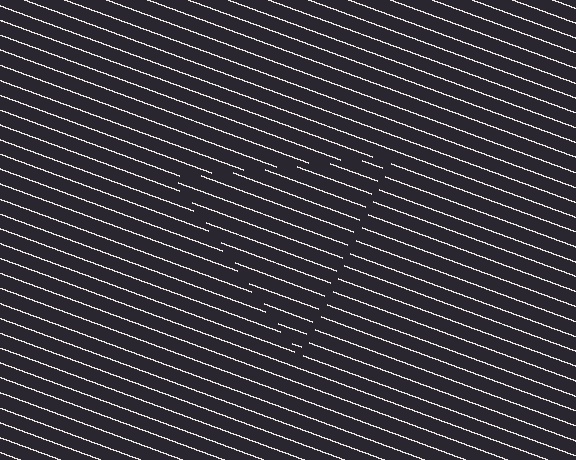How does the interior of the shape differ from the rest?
The interior of the shape contains the same grating, shifted by half a period — the contour is defined by the phase discontinuity where line-ends from the inner and outer gratings abut.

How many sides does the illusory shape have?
3 sides — the line-ends trace a triangle.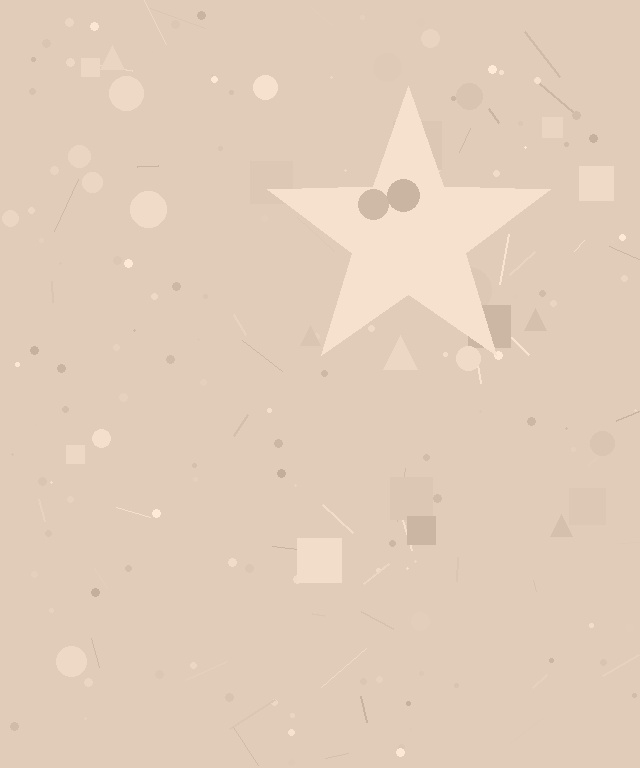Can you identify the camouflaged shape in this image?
The camouflaged shape is a star.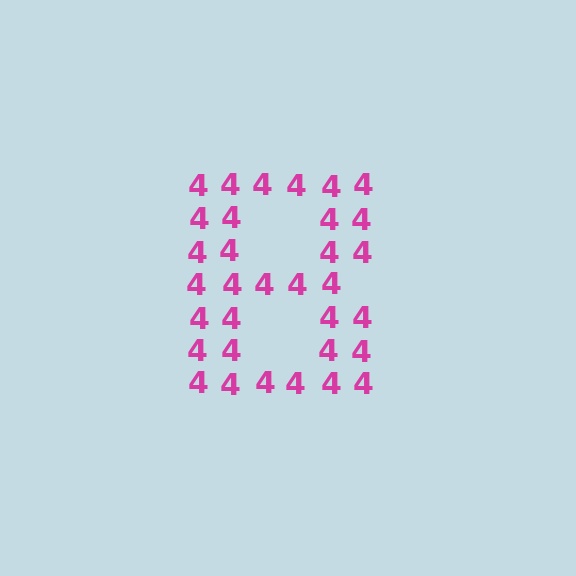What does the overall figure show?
The overall figure shows the letter B.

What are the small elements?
The small elements are digit 4's.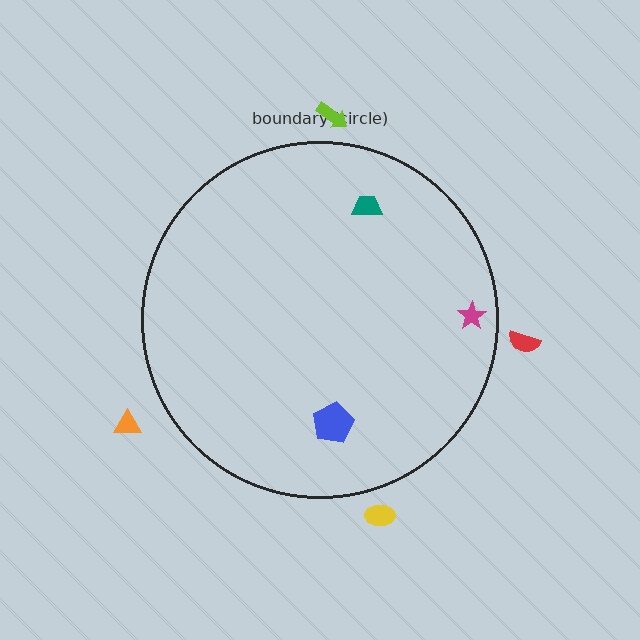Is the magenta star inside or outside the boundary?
Inside.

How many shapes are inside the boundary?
3 inside, 4 outside.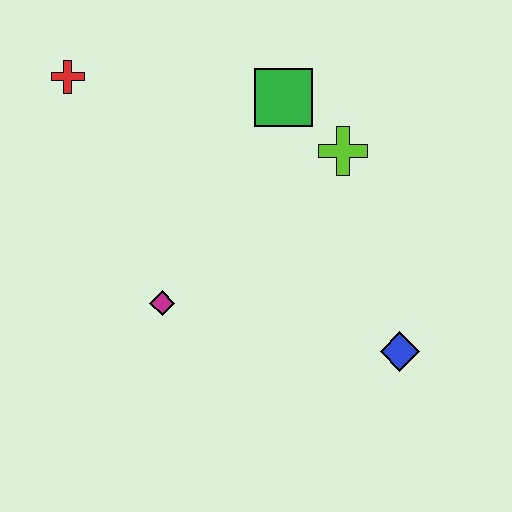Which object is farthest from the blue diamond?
The red cross is farthest from the blue diamond.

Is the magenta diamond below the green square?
Yes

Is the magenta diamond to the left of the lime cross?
Yes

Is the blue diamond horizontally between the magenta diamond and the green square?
No